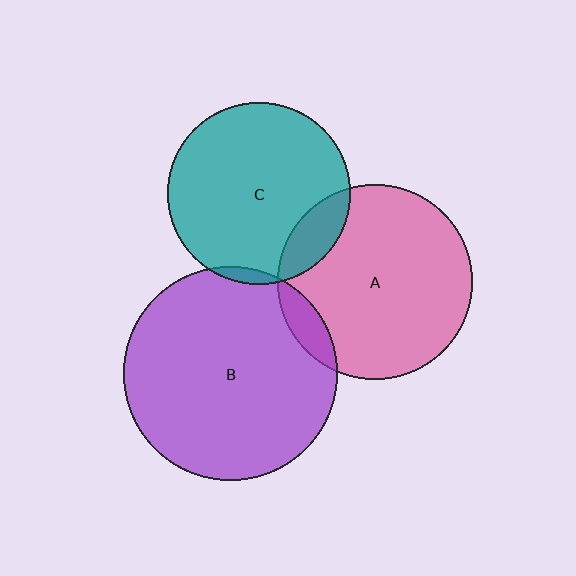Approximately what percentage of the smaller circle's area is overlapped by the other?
Approximately 15%.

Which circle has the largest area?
Circle B (purple).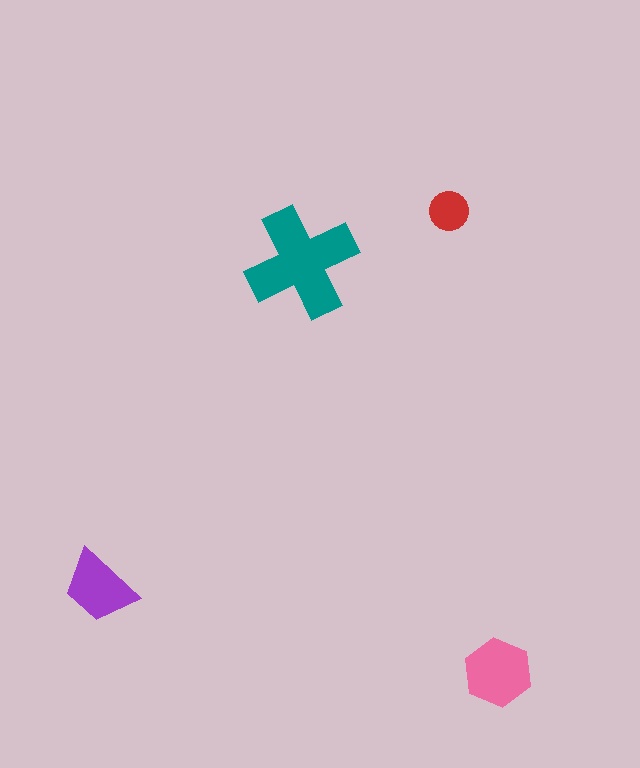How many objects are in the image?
There are 4 objects in the image.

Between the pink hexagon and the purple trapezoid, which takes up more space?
The pink hexagon.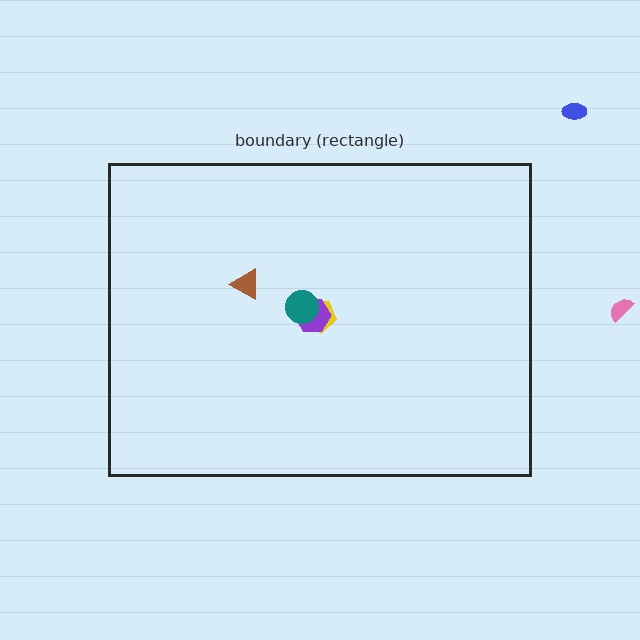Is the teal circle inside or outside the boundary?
Inside.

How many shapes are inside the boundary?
4 inside, 2 outside.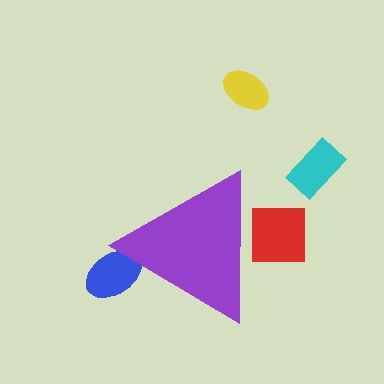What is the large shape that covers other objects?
A purple triangle.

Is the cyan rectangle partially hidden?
No, the cyan rectangle is fully visible.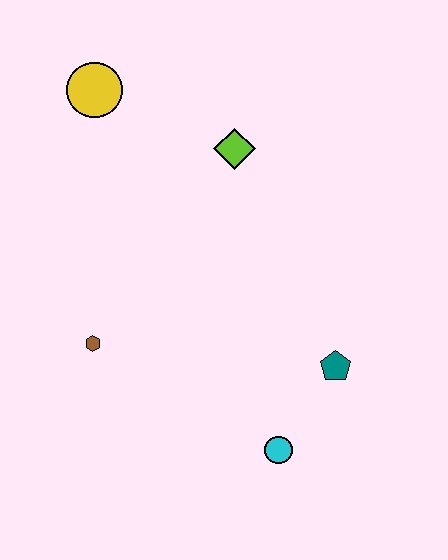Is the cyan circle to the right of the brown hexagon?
Yes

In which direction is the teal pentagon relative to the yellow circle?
The teal pentagon is below the yellow circle.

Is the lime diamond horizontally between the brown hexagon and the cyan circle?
Yes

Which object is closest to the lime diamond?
The yellow circle is closest to the lime diamond.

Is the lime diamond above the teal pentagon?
Yes